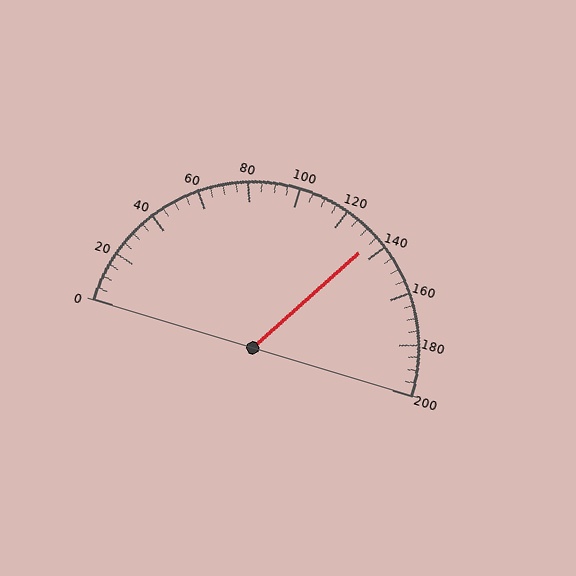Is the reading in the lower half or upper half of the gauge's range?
The reading is in the upper half of the range (0 to 200).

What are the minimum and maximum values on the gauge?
The gauge ranges from 0 to 200.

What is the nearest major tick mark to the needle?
The nearest major tick mark is 140.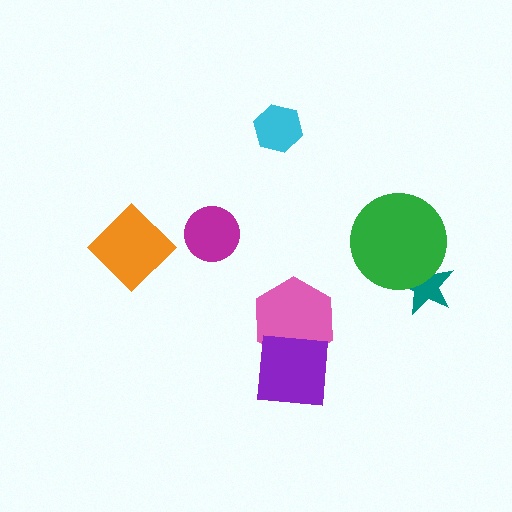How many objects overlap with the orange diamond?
0 objects overlap with the orange diamond.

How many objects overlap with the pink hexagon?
1 object overlaps with the pink hexagon.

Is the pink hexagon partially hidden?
Yes, it is partially covered by another shape.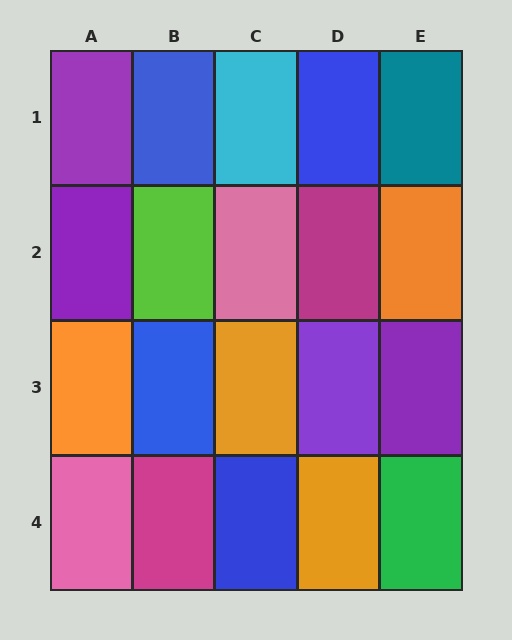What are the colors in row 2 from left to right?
Purple, lime, pink, magenta, orange.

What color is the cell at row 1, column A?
Purple.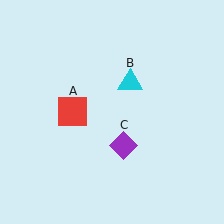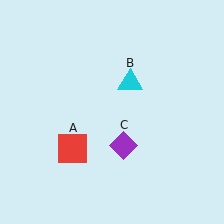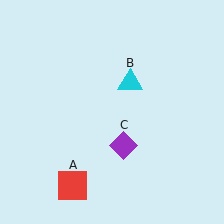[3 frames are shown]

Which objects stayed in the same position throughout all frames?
Cyan triangle (object B) and purple diamond (object C) remained stationary.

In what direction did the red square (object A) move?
The red square (object A) moved down.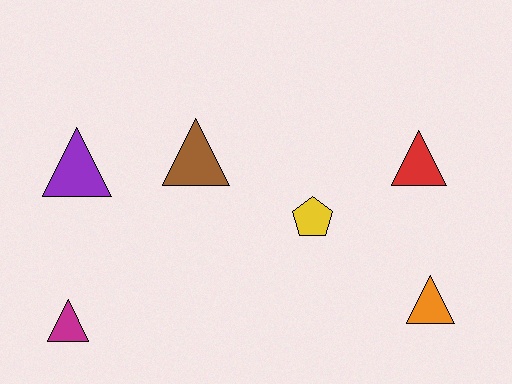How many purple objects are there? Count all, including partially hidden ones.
There is 1 purple object.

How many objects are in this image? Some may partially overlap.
There are 6 objects.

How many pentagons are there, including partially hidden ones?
There is 1 pentagon.